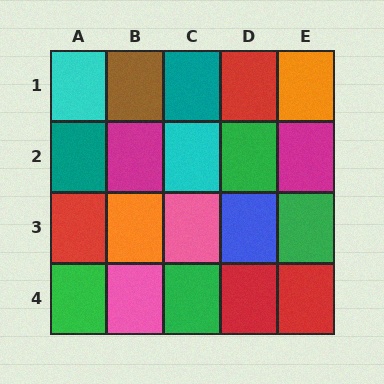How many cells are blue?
1 cell is blue.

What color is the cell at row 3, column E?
Green.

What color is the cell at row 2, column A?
Teal.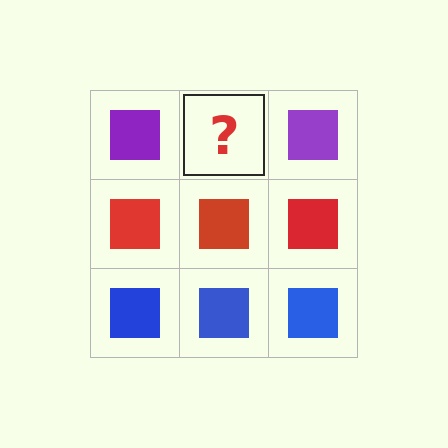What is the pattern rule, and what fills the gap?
The rule is that each row has a consistent color. The gap should be filled with a purple square.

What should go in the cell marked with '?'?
The missing cell should contain a purple square.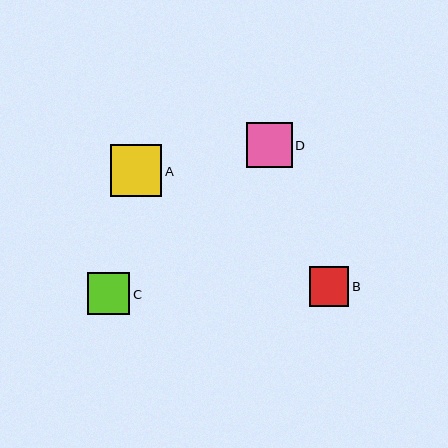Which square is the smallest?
Square B is the smallest with a size of approximately 40 pixels.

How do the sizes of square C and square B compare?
Square C and square B are approximately the same size.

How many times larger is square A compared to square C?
Square A is approximately 1.2 times the size of square C.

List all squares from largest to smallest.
From largest to smallest: A, D, C, B.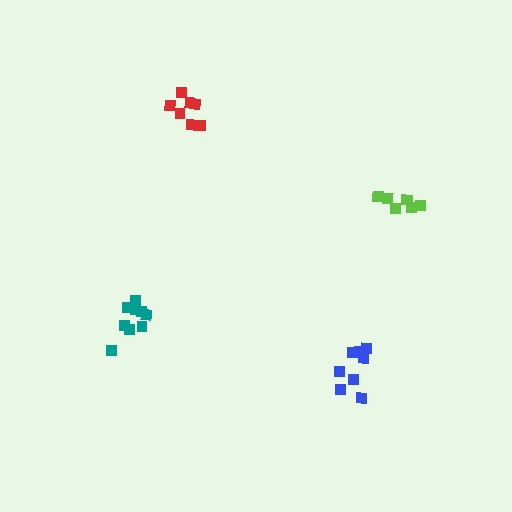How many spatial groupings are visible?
There are 4 spatial groupings.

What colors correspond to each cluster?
The clusters are colored: teal, blue, lime, red.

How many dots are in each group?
Group 1: 9 dots, Group 2: 8 dots, Group 3: 7 dots, Group 4: 7 dots (31 total).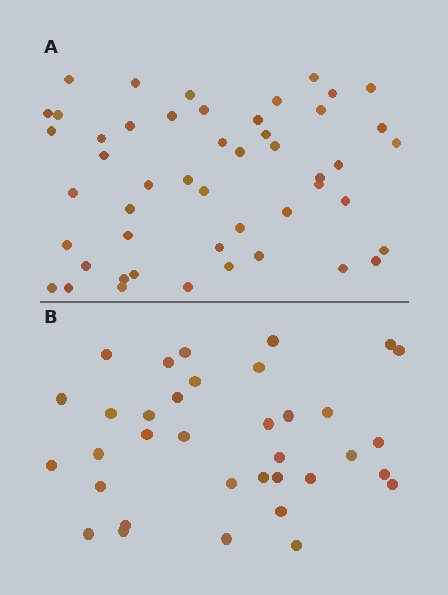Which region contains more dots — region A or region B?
Region A (the top region) has more dots.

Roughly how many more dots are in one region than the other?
Region A has approximately 15 more dots than region B.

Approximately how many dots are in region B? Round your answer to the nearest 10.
About 40 dots. (The exact count is 35, which rounds to 40.)